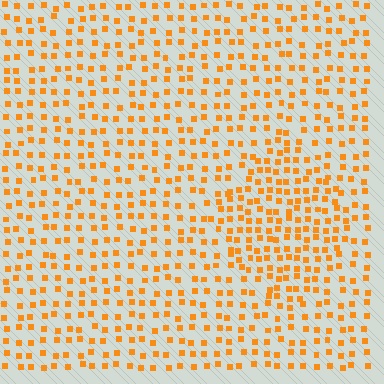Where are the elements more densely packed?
The elements are more densely packed inside the diamond boundary.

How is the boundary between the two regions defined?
The boundary is defined by a change in element density (approximately 1.6x ratio). All elements are the same color, size, and shape.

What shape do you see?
I see a diamond.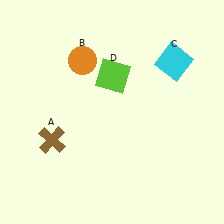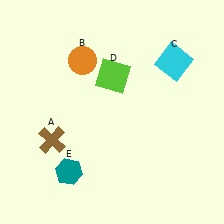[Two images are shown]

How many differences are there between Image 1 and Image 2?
There is 1 difference between the two images.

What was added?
A teal hexagon (E) was added in Image 2.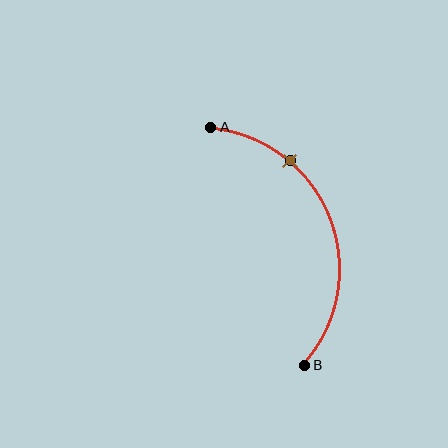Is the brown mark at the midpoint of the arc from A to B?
No. The brown mark lies on the arc but is closer to endpoint A. The arc midpoint would be at the point on the curve equidistant along the arc from both A and B.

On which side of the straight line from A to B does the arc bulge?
The arc bulges to the right of the straight line connecting A and B.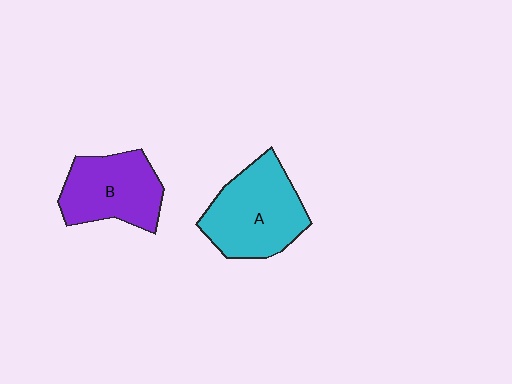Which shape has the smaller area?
Shape B (purple).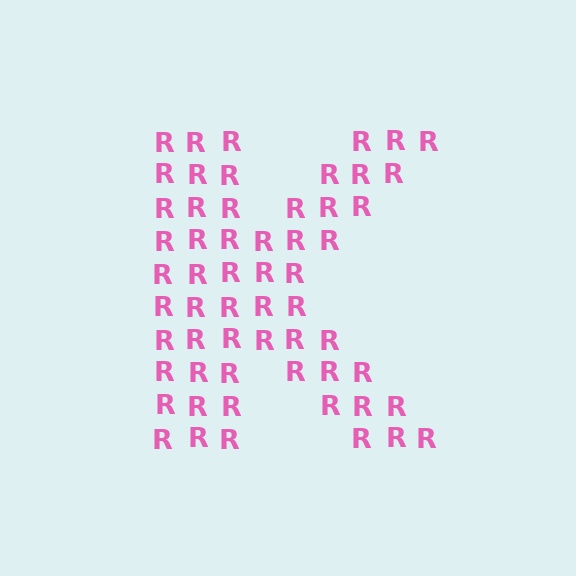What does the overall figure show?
The overall figure shows the letter K.